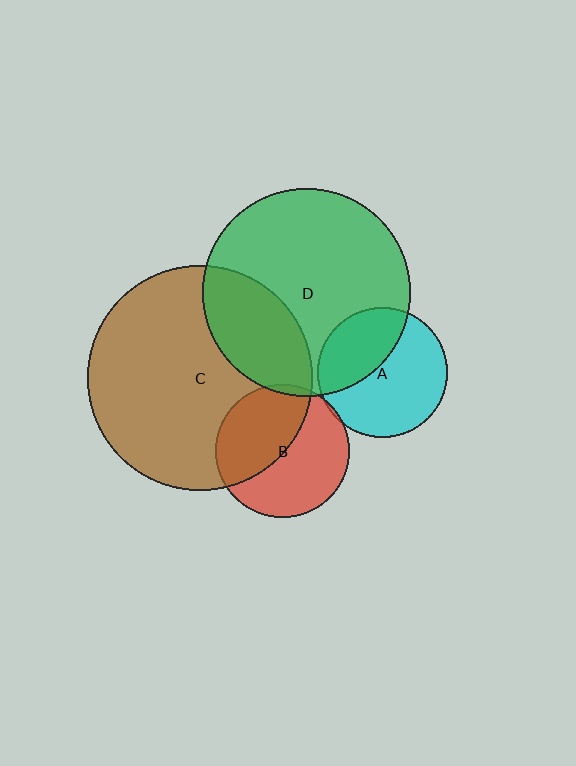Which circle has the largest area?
Circle C (brown).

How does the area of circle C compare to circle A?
Approximately 3.0 times.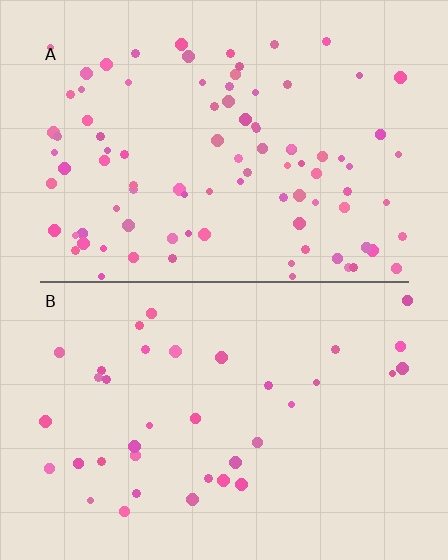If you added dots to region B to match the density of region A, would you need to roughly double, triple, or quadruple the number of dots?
Approximately double.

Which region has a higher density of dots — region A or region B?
A (the top).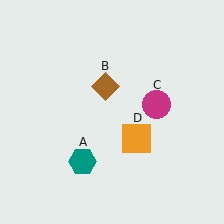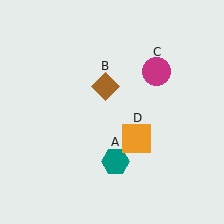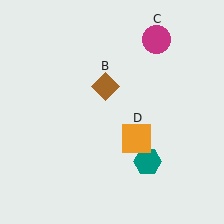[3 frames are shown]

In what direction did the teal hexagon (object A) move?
The teal hexagon (object A) moved right.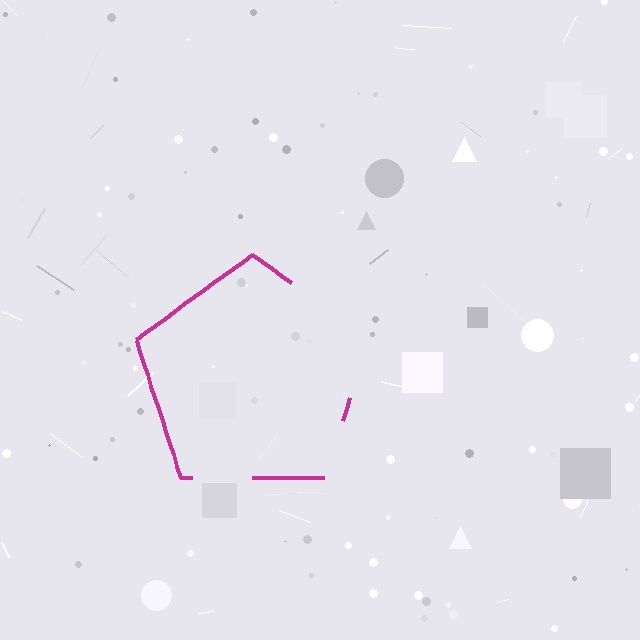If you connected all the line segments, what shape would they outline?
They would outline a pentagon.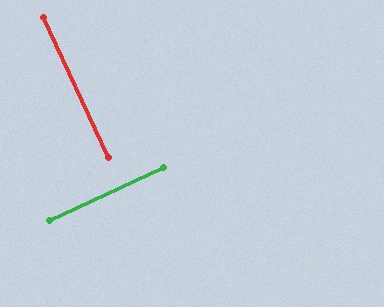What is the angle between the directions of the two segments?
Approximately 90 degrees.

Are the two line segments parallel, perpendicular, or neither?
Perpendicular — they meet at approximately 90°.